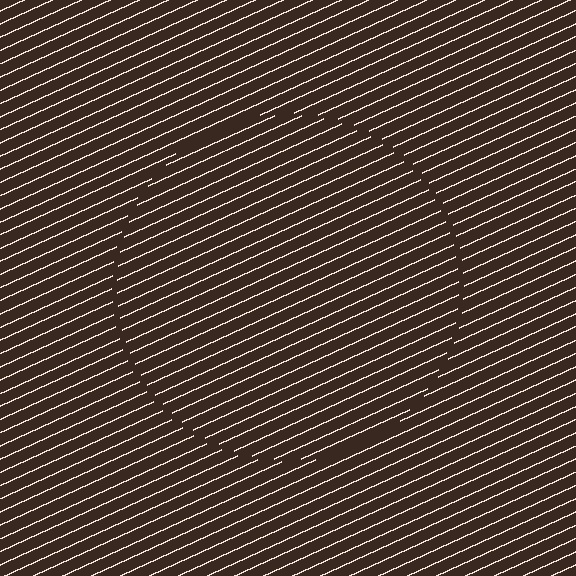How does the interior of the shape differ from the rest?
The interior of the shape contains the same grating, shifted by half a period — the contour is defined by the phase discontinuity where line-ends from the inner and outer gratings abut.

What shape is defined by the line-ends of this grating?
An illusory circle. The interior of the shape contains the same grating, shifted by half a period — the contour is defined by the phase discontinuity where line-ends from the inner and outer gratings abut.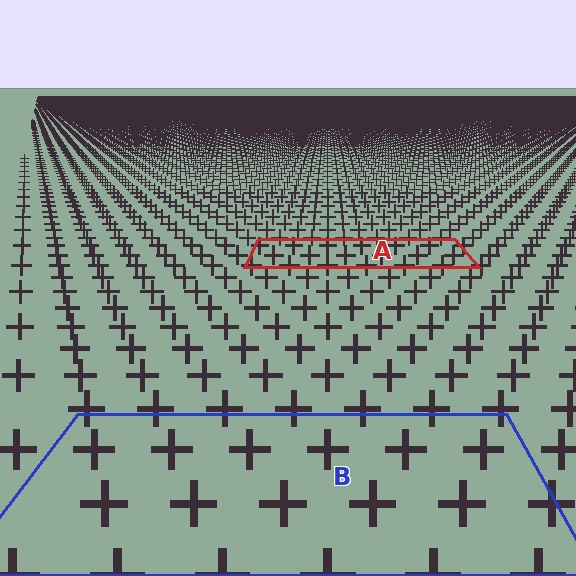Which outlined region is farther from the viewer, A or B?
Region A is farther from the viewer — the texture elements inside it appear smaller and more densely packed.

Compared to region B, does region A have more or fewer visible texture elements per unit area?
Region A has more texture elements per unit area — they are packed more densely because it is farther away.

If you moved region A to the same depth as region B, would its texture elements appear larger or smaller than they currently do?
They would appear larger. At a closer depth, the same texture elements are projected at a bigger on-screen size.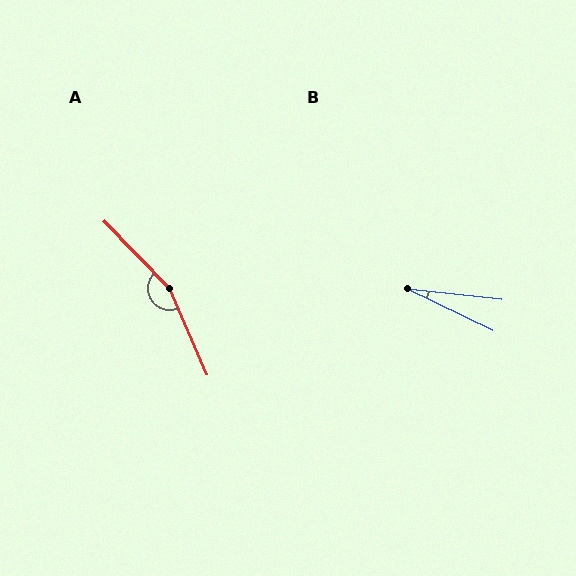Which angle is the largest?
A, at approximately 159 degrees.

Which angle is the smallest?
B, at approximately 20 degrees.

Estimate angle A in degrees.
Approximately 159 degrees.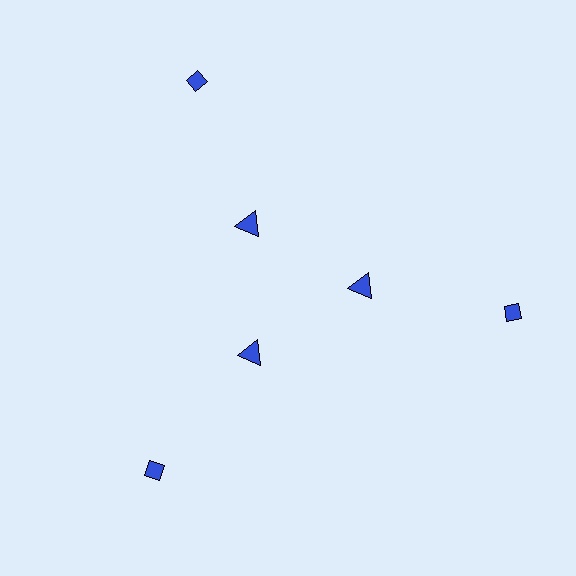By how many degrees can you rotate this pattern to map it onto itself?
The pattern maps onto itself every 120 degrees of rotation.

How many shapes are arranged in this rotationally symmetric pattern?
There are 6 shapes, arranged in 3 groups of 2.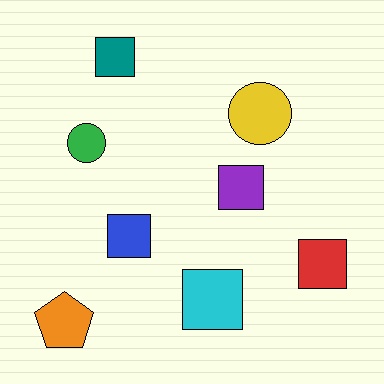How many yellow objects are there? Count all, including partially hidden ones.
There is 1 yellow object.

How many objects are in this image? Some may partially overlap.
There are 8 objects.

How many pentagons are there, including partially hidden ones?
There is 1 pentagon.